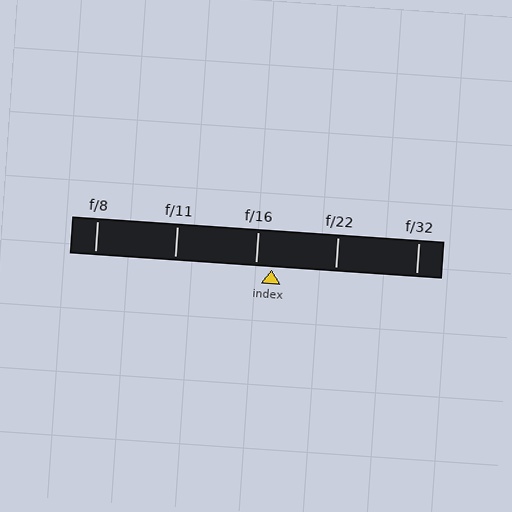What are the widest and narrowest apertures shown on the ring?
The widest aperture shown is f/8 and the narrowest is f/32.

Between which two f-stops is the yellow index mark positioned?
The index mark is between f/16 and f/22.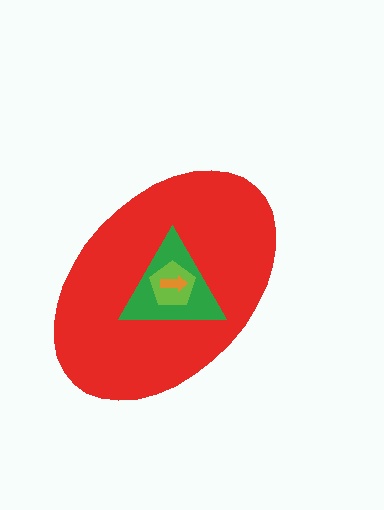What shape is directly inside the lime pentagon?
The orange arrow.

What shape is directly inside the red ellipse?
The green triangle.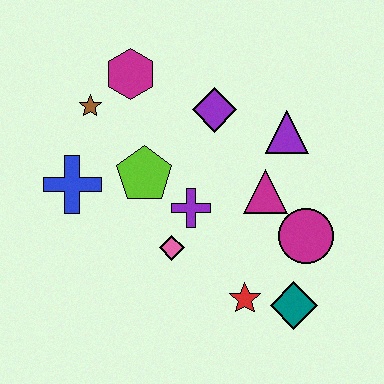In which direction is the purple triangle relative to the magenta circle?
The purple triangle is above the magenta circle.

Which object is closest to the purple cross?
The pink diamond is closest to the purple cross.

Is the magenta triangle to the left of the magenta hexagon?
No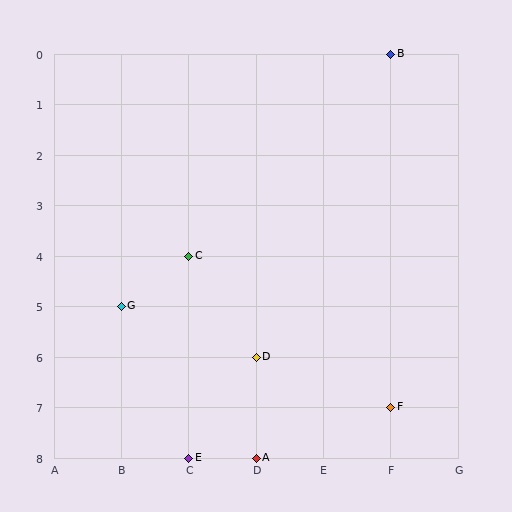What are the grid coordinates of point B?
Point B is at grid coordinates (F, 0).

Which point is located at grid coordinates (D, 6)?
Point D is at (D, 6).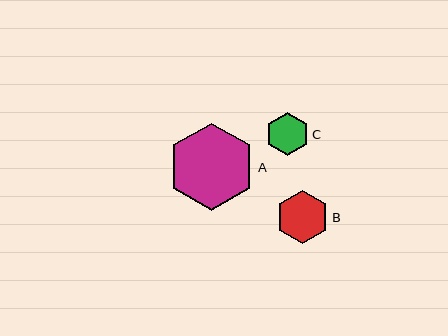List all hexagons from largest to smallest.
From largest to smallest: A, B, C.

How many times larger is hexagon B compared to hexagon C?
Hexagon B is approximately 1.2 times the size of hexagon C.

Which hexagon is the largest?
Hexagon A is the largest with a size of approximately 88 pixels.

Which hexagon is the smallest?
Hexagon C is the smallest with a size of approximately 43 pixels.